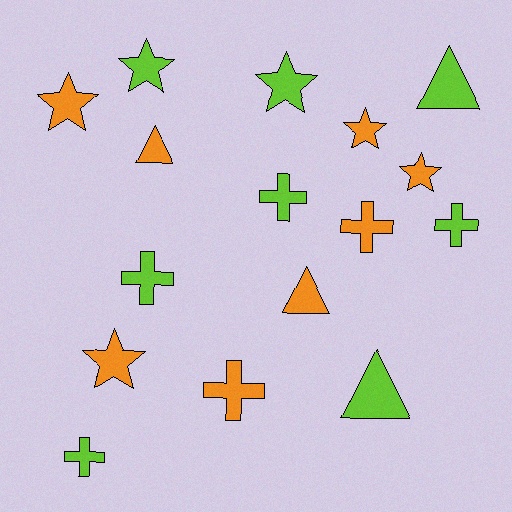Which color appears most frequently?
Orange, with 8 objects.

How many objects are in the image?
There are 16 objects.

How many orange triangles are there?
There are 2 orange triangles.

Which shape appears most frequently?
Star, with 6 objects.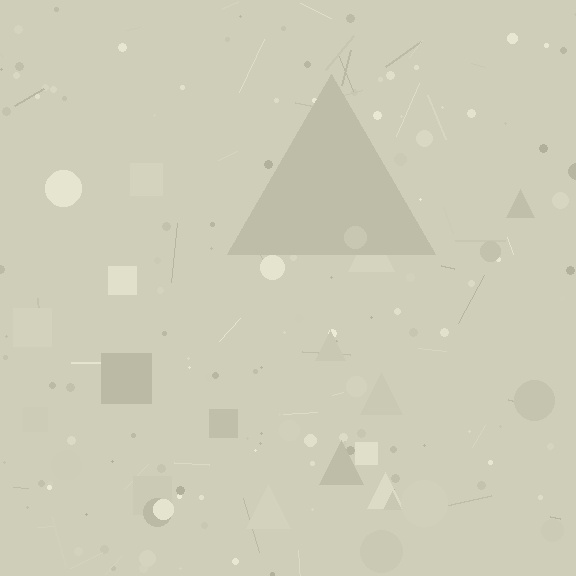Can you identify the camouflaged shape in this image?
The camouflaged shape is a triangle.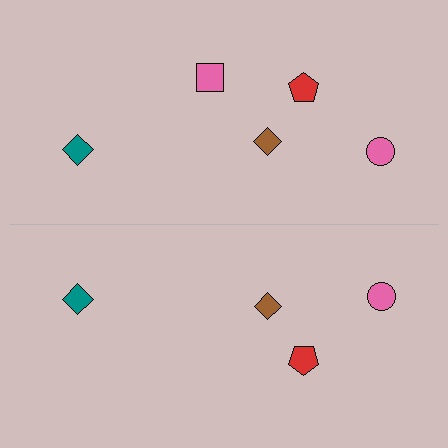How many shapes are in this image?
There are 9 shapes in this image.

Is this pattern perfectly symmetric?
No, the pattern is not perfectly symmetric. A pink square is missing from the bottom side.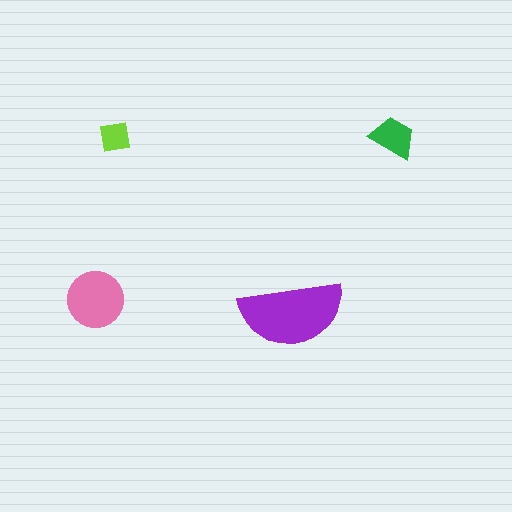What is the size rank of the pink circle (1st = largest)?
2nd.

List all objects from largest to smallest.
The purple semicircle, the pink circle, the green trapezoid, the lime square.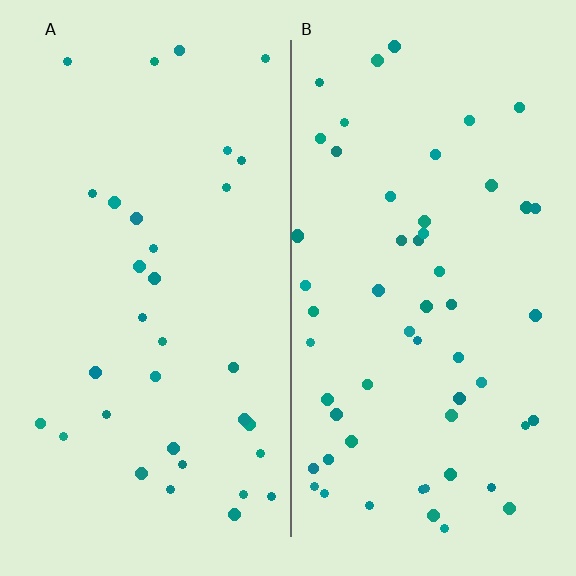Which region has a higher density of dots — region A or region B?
B (the right).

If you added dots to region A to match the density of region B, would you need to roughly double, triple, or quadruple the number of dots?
Approximately double.